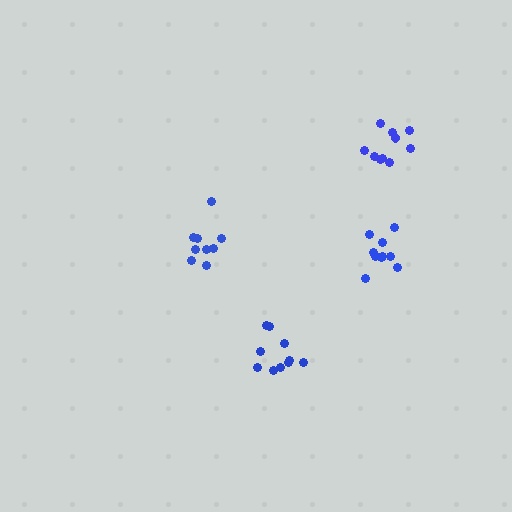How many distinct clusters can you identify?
There are 4 distinct clusters.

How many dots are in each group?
Group 1: 10 dots, Group 2: 9 dots, Group 3: 10 dots, Group 4: 10 dots (39 total).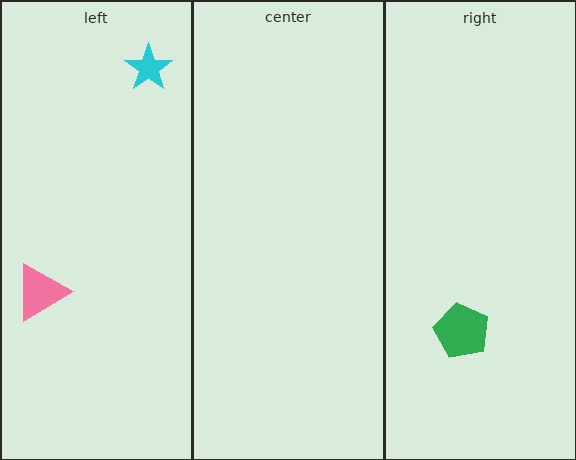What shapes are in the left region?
The cyan star, the pink triangle.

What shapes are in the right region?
The green pentagon.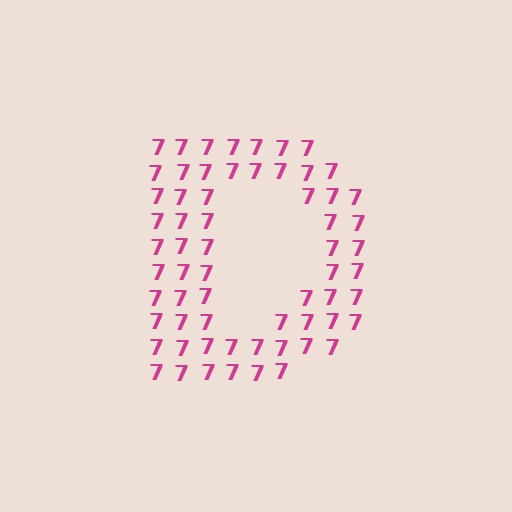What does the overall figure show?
The overall figure shows the letter D.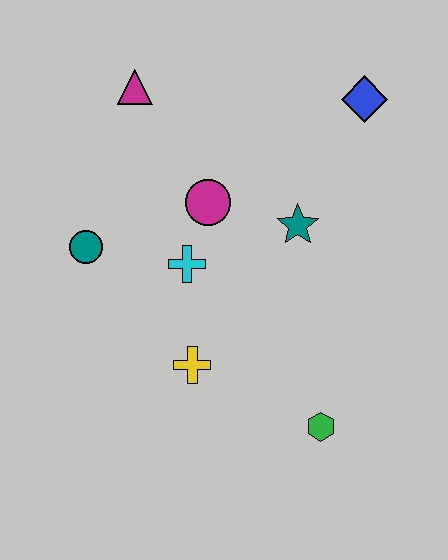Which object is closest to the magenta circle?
The cyan cross is closest to the magenta circle.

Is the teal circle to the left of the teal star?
Yes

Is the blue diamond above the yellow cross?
Yes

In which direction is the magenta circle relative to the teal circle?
The magenta circle is to the right of the teal circle.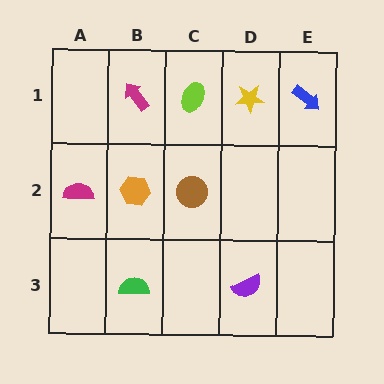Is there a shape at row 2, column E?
No, that cell is empty.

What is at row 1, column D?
A yellow star.